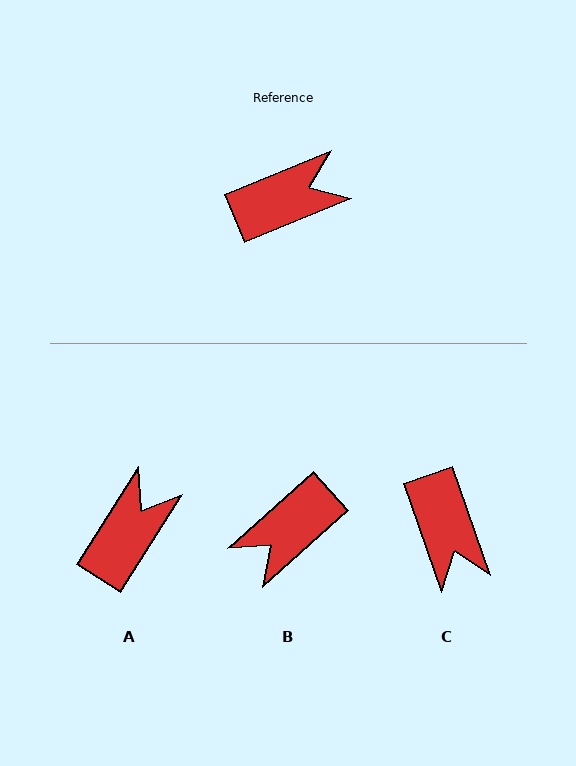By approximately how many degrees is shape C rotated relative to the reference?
Approximately 93 degrees clockwise.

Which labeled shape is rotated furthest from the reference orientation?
B, about 160 degrees away.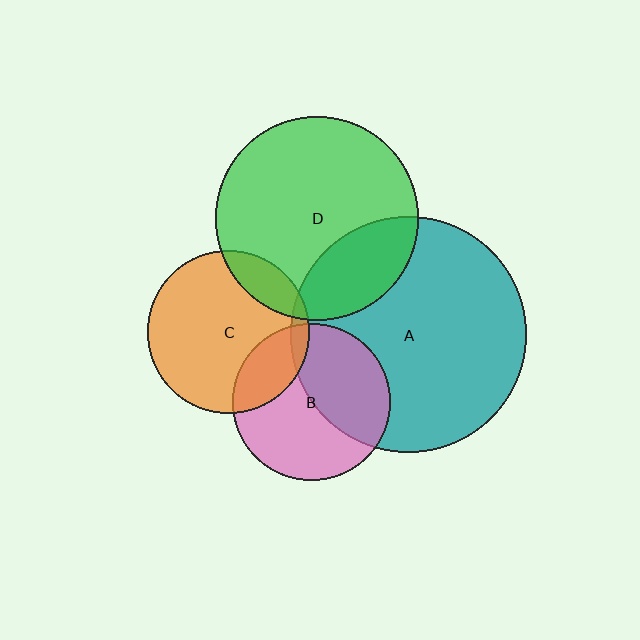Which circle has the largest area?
Circle A (teal).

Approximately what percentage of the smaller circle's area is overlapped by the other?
Approximately 25%.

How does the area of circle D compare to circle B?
Approximately 1.7 times.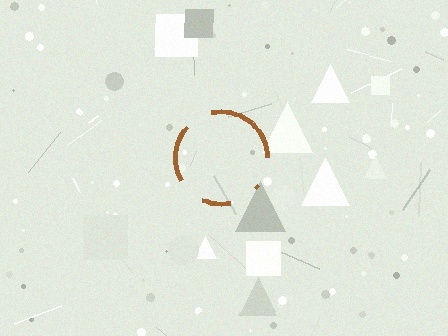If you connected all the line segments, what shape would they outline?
They would outline a circle.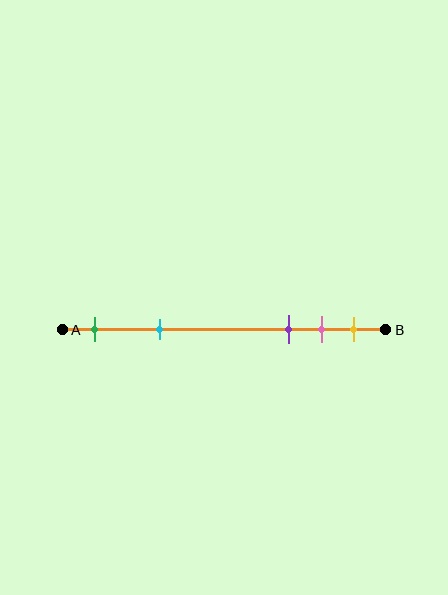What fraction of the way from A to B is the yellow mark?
The yellow mark is approximately 90% (0.9) of the way from A to B.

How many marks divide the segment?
There are 5 marks dividing the segment.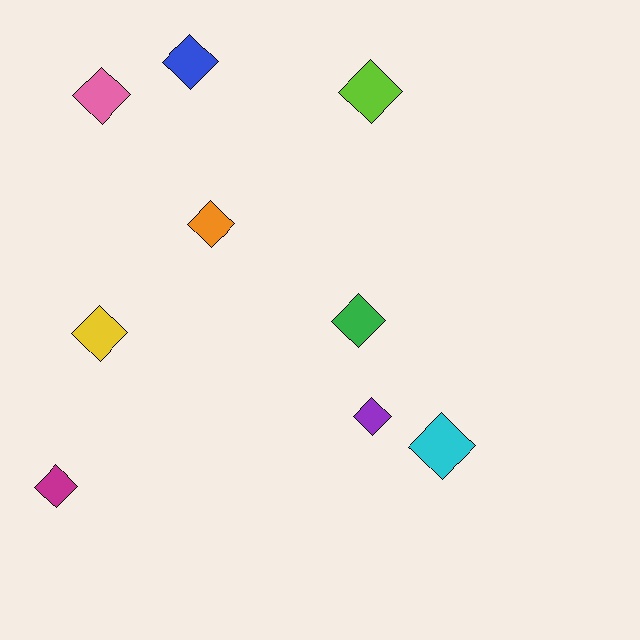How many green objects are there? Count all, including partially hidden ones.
There is 1 green object.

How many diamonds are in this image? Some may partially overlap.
There are 9 diamonds.